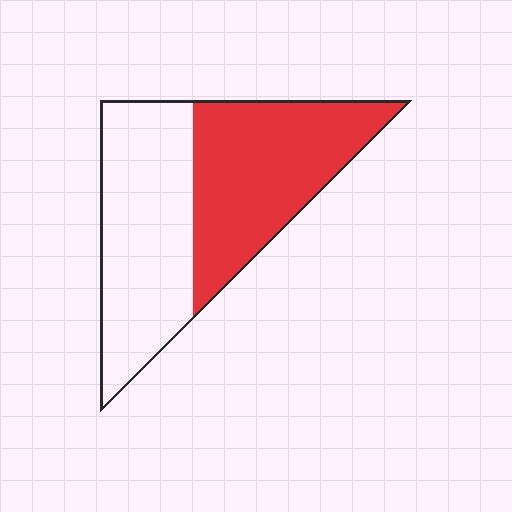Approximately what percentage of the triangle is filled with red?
Approximately 50%.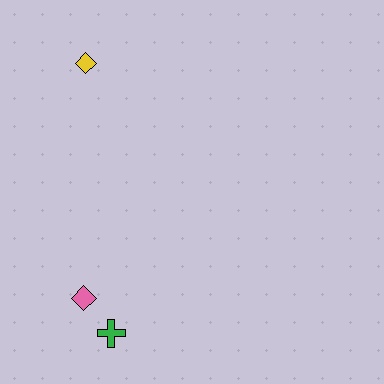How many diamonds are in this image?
There are 2 diamonds.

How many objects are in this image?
There are 3 objects.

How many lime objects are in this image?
There are no lime objects.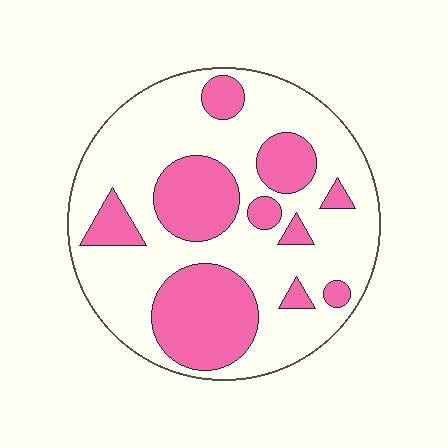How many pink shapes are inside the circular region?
10.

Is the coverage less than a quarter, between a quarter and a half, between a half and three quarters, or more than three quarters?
Between a quarter and a half.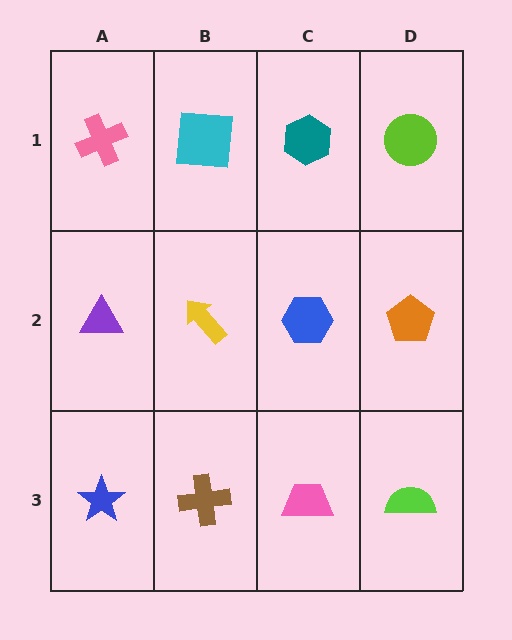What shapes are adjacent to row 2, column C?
A teal hexagon (row 1, column C), a pink trapezoid (row 3, column C), a yellow arrow (row 2, column B), an orange pentagon (row 2, column D).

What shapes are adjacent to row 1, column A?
A purple triangle (row 2, column A), a cyan square (row 1, column B).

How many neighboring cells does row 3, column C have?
3.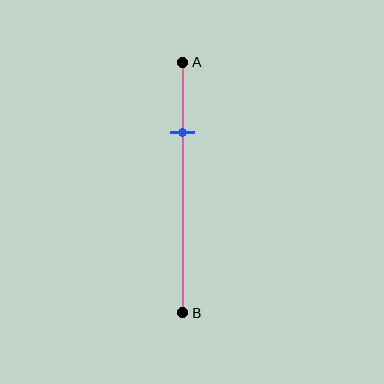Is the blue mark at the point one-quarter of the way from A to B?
Yes, the mark is approximately at the one-quarter point.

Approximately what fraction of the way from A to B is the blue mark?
The blue mark is approximately 30% of the way from A to B.